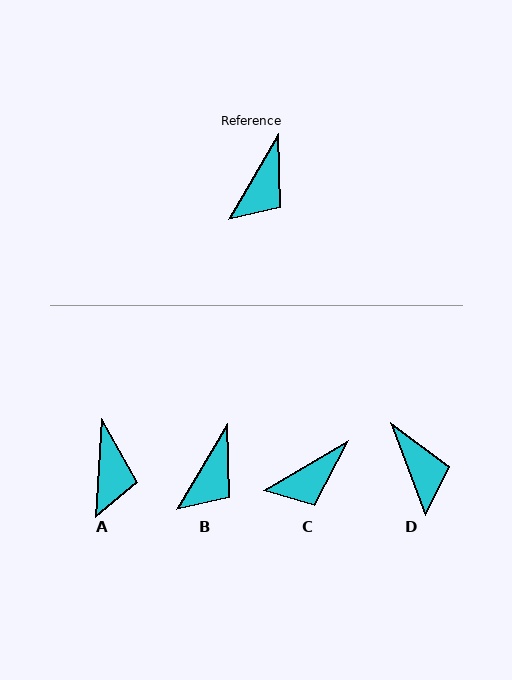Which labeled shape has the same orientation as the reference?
B.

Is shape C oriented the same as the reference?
No, it is off by about 29 degrees.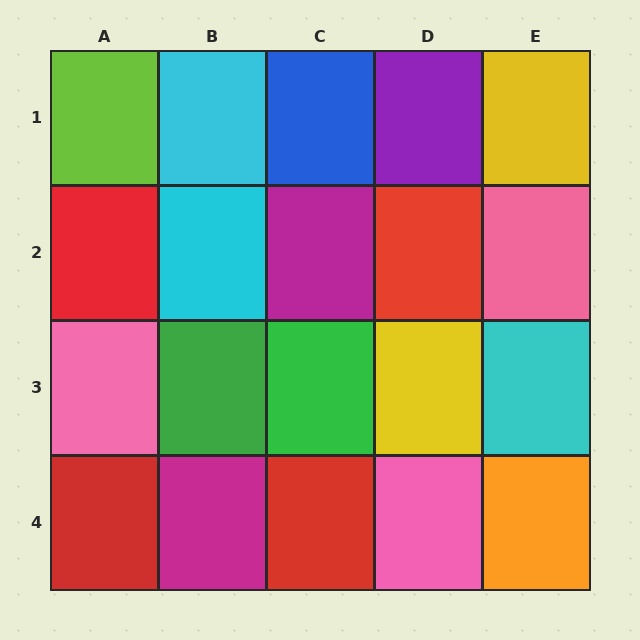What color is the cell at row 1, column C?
Blue.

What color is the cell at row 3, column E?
Cyan.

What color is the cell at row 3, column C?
Green.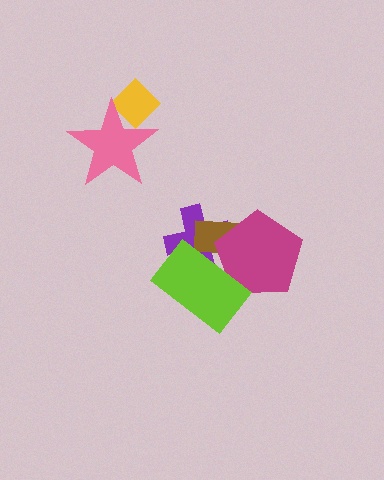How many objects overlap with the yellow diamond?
1 object overlaps with the yellow diamond.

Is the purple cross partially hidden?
Yes, it is partially covered by another shape.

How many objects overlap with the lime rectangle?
3 objects overlap with the lime rectangle.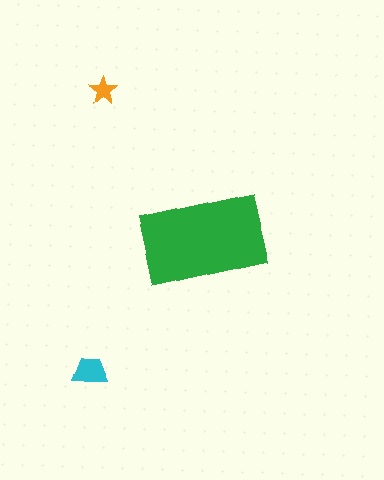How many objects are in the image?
There are 3 objects in the image.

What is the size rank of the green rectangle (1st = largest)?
1st.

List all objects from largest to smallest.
The green rectangle, the cyan trapezoid, the orange star.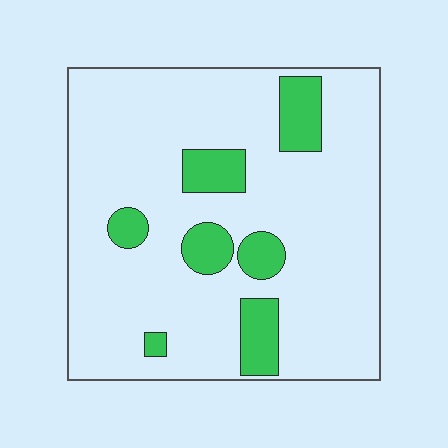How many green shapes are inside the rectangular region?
7.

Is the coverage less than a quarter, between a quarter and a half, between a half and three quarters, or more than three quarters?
Less than a quarter.